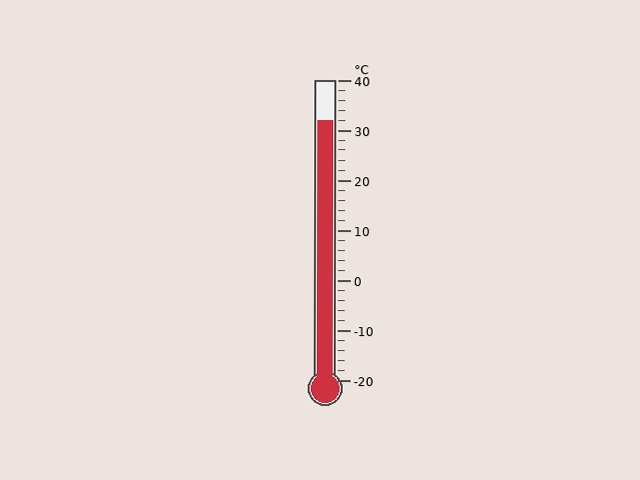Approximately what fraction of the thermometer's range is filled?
The thermometer is filled to approximately 85% of its range.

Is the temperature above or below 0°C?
The temperature is above 0°C.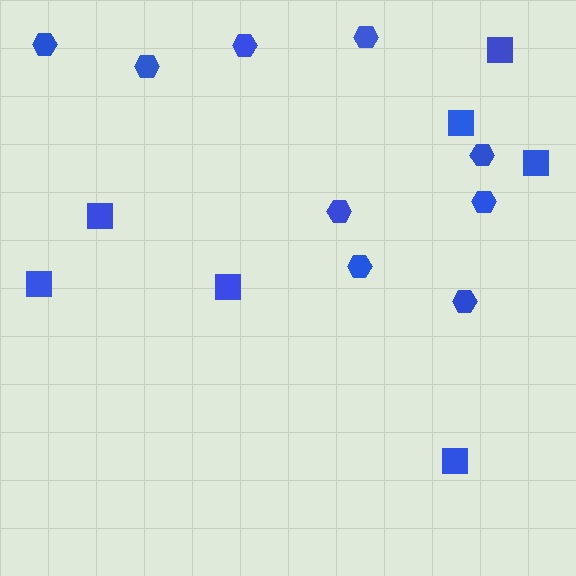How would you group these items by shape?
There are 2 groups: one group of hexagons (9) and one group of squares (7).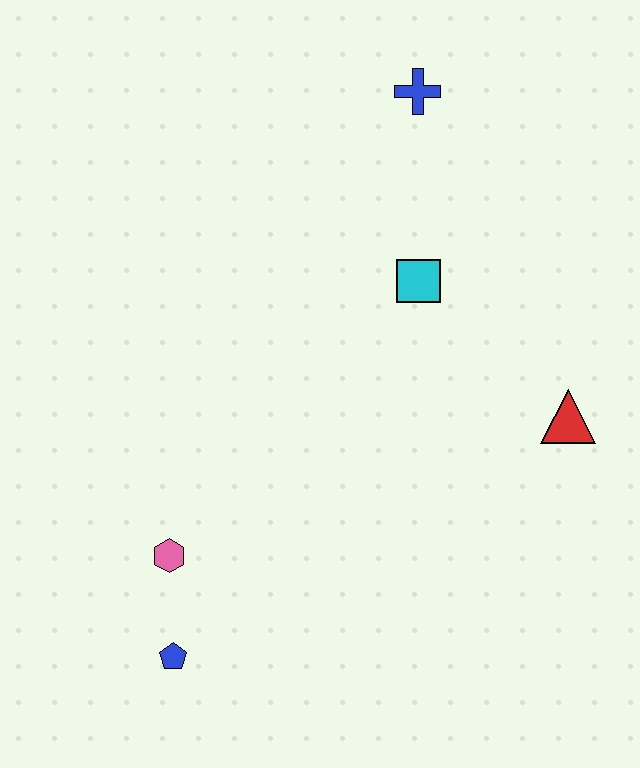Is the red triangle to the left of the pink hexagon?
No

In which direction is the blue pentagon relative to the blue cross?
The blue pentagon is below the blue cross.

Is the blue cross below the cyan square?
No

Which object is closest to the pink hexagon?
The blue pentagon is closest to the pink hexagon.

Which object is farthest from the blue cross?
The blue pentagon is farthest from the blue cross.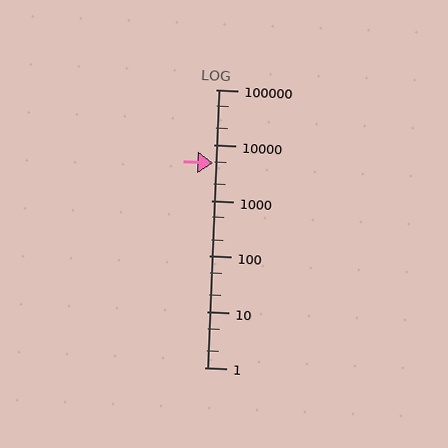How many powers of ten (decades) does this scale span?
The scale spans 5 decades, from 1 to 100000.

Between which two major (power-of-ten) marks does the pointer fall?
The pointer is between 1000 and 10000.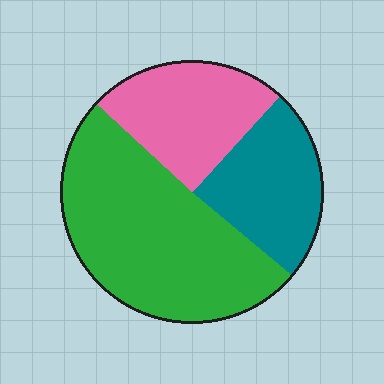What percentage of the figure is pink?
Pink covers roughly 25% of the figure.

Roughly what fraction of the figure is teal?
Teal covers about 25% of the figure.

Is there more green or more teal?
Green.